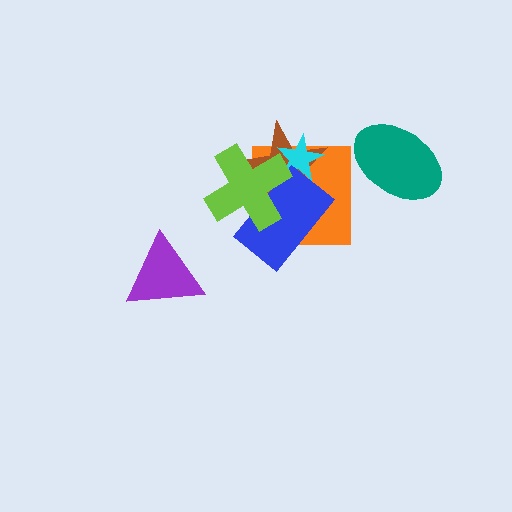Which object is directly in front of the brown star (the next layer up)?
The cyan star is directly in front of the brown star.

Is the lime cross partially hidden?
No, no other shape covers it.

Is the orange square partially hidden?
Yes, it is partially covered by another shape.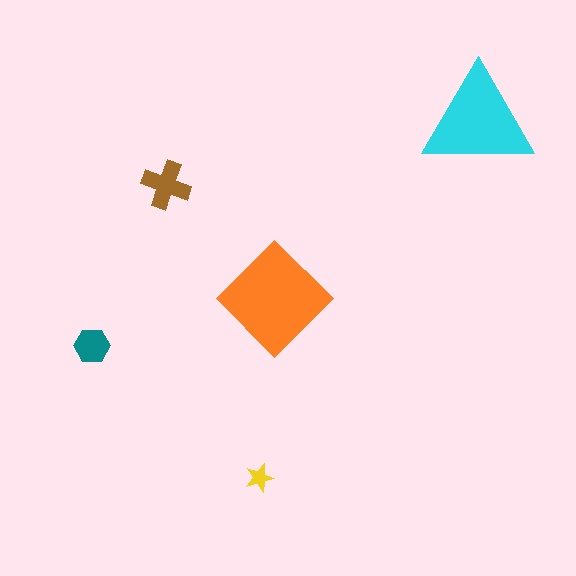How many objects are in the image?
There are 5 objects in the image.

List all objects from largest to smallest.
The orange diamond, the cyan triangle, the brown cross, the teal hexagon, the yellow star.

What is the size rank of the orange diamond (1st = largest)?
1st.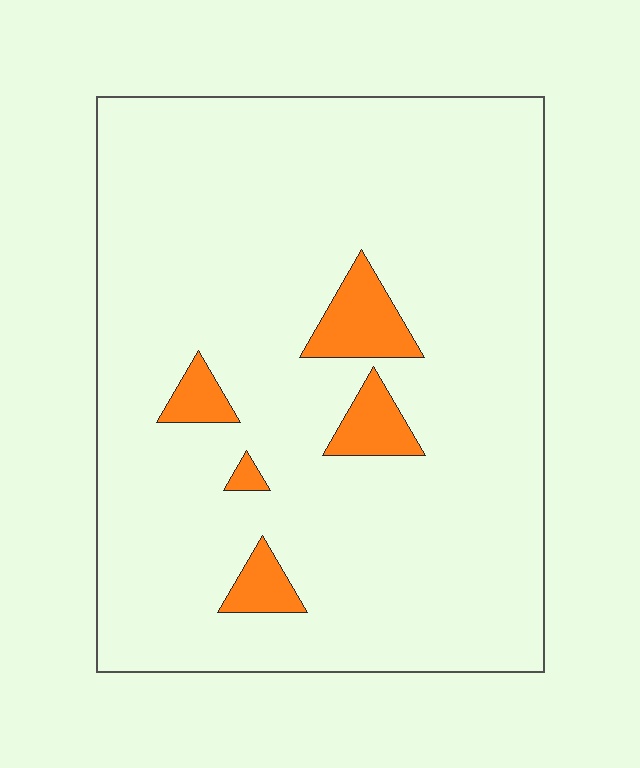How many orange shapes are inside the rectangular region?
5.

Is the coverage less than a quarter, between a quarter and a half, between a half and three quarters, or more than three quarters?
Less than a quarter.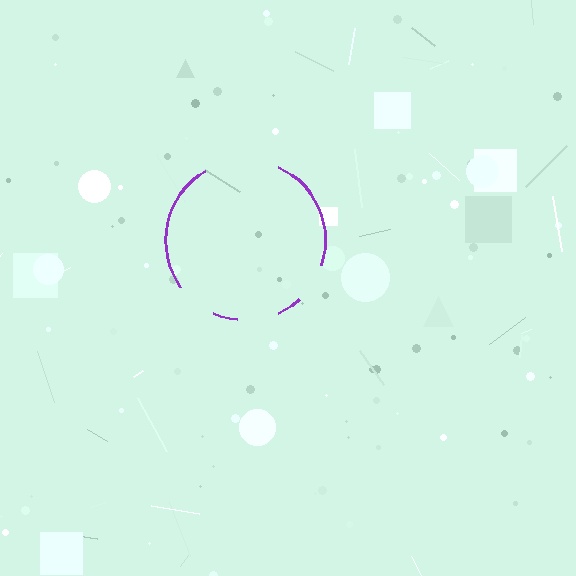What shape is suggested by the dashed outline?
The dashed outline suggests a circle.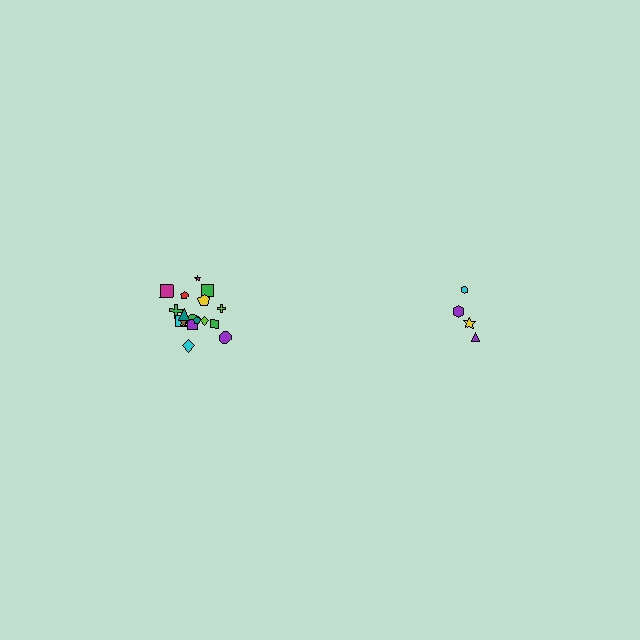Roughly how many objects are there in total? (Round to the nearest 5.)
Roughly 20 objects in total.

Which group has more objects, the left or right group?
The left group.